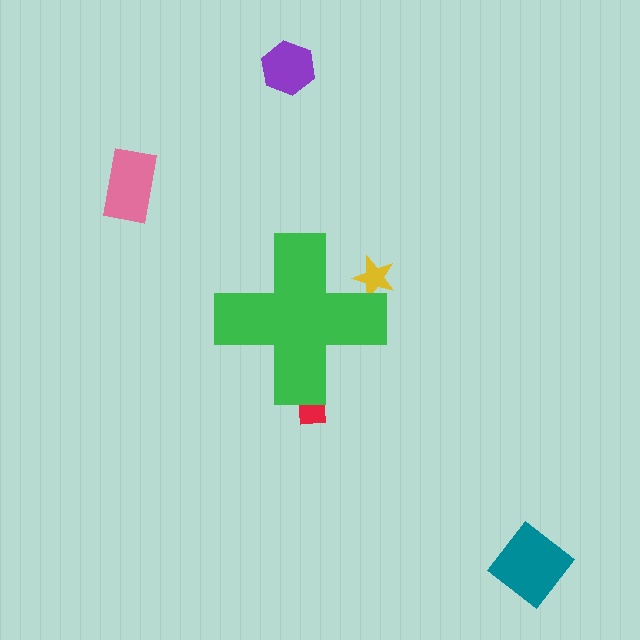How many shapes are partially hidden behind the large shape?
2 shapes are partially hidden.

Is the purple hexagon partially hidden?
No, the purple hexagon is fully visible.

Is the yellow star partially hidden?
Yes, the yellow star is partially hidden behind the green cross.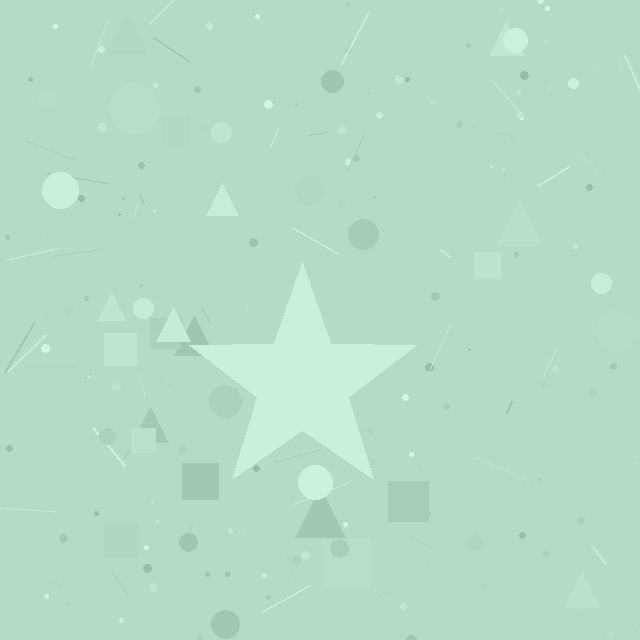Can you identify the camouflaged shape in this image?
The camouflaged shape is a star.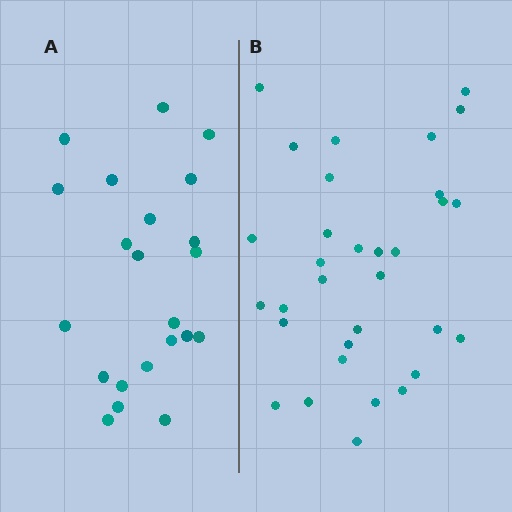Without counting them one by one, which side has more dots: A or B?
Region B (the right region) has more dots.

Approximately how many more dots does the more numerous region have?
Region B has roughly 10 or so more dots than region A.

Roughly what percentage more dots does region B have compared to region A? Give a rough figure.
About 45% more.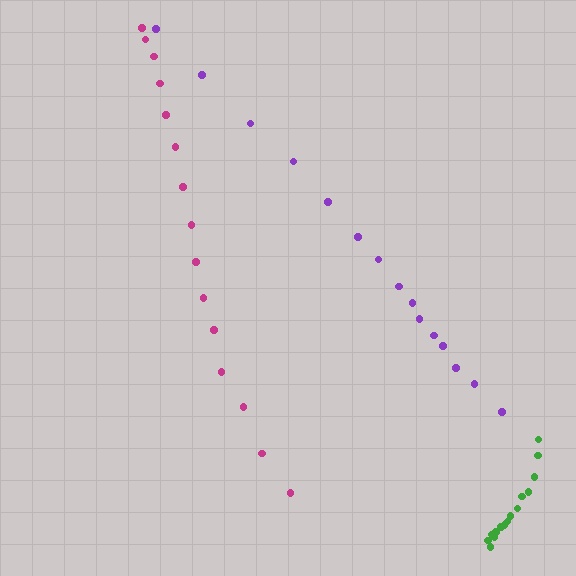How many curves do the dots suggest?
There are 3 distinct paths.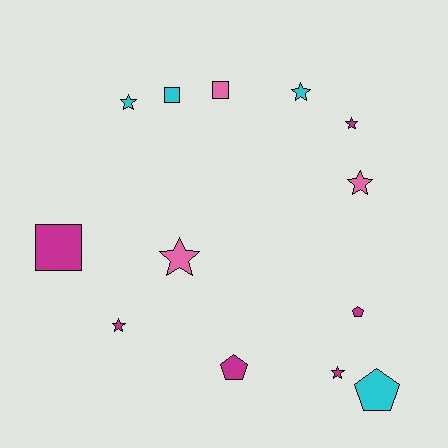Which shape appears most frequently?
Star, with 7 objects.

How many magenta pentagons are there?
There are 2 magenta pentagons.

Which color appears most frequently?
Magenta, with 6 objects.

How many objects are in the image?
There are 13 objects.